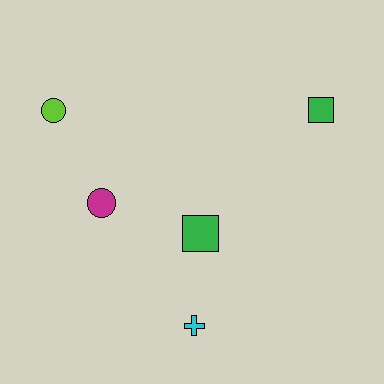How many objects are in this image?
There are 5 objects.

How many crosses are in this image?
There is 1 cross.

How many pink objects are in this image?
There are no pink objects.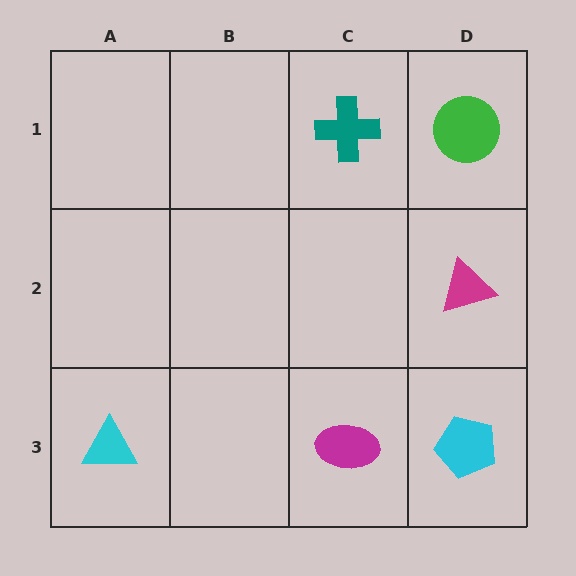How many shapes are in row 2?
1 shape.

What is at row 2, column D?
A magenta triangle.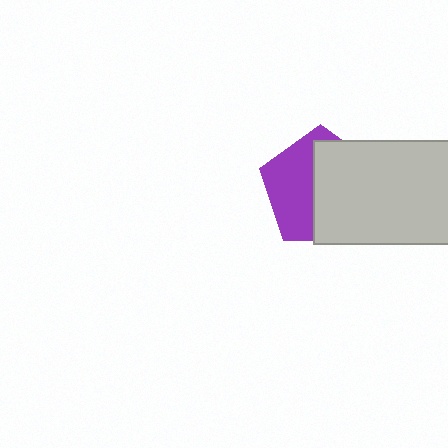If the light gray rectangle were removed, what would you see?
You would see the complete purple pentagon.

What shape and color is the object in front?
The object in front is a light gray rectangle.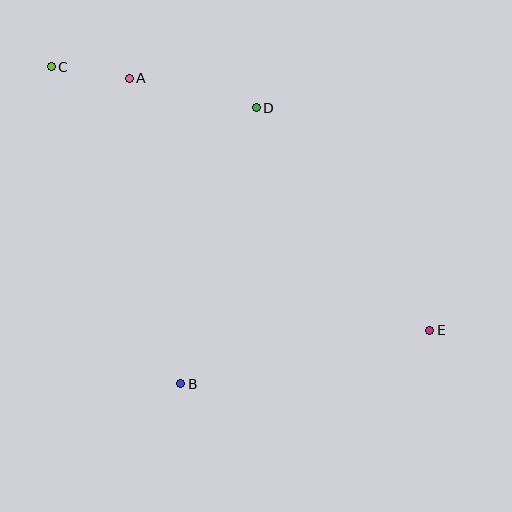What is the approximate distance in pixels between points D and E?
The distance between D and E is approximately 282 pixels.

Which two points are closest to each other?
Points A and C are closest to each other.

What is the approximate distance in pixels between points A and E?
The distance between A and E is approximately 392 pixels.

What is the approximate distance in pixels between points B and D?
The distance between B and D is approximately 286 pixels.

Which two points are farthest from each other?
Points C and E are farthest from each other.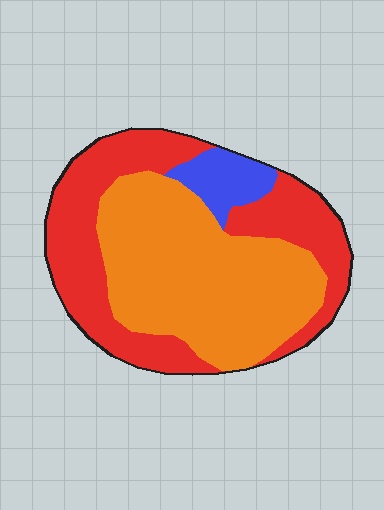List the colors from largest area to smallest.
From largest to smallest: orange, red, blue.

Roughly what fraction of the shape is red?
Red takes up about two fifths (2/5) of the shape.